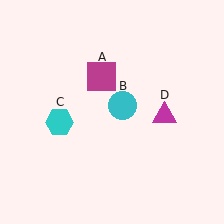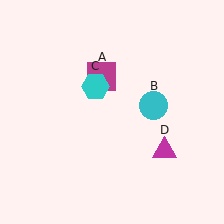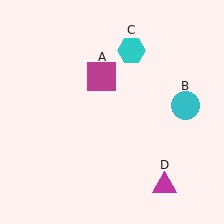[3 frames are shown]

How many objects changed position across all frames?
3 objects changed position: cyan circle (object B), cyan hexagon (object C), magenta triangle (object D).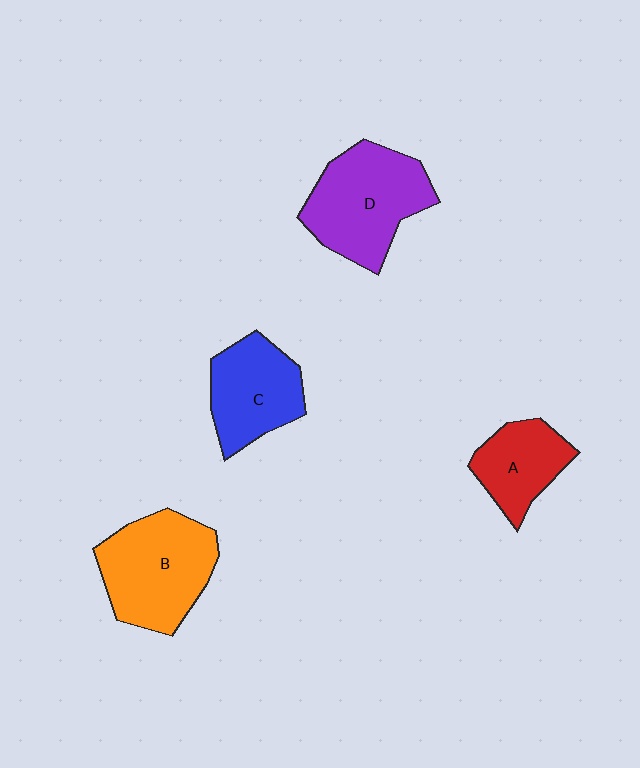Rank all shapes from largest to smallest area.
From largest to smallest: B (orange), D (purple), C (blue), A (red).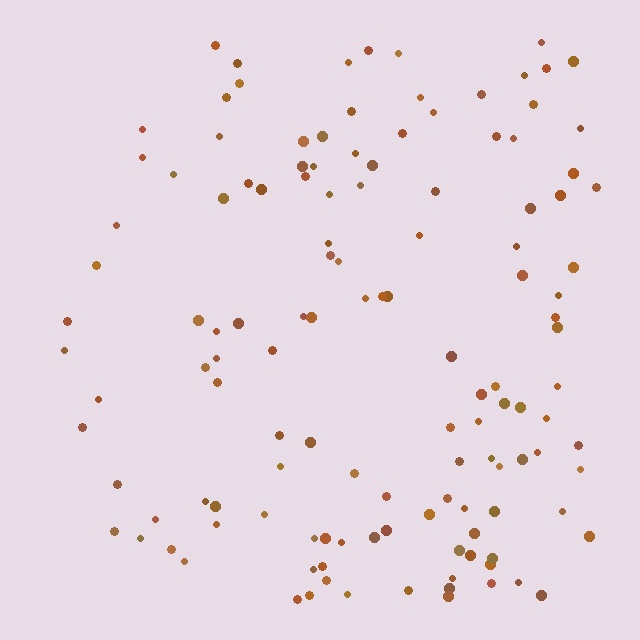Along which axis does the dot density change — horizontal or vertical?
Horizontal.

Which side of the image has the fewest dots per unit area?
The left.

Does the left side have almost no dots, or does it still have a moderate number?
Still a moderate number, just noticeably fewer than the right.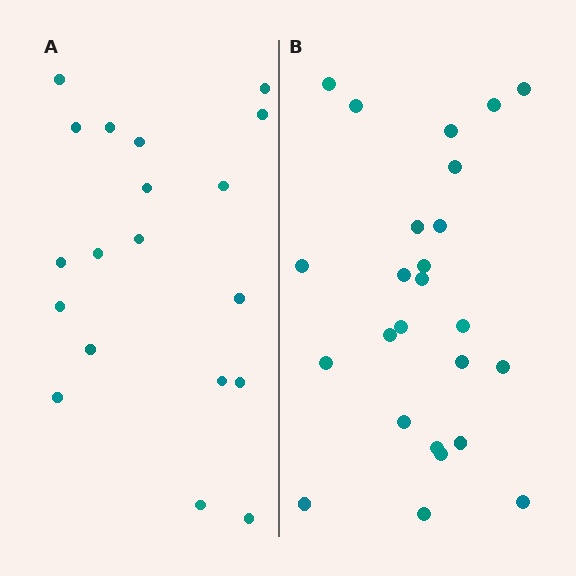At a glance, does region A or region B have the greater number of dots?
Region B (the right region) has more dots.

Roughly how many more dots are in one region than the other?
Region B has about 6 more dots than region A.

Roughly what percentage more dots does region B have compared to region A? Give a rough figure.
About 30% more.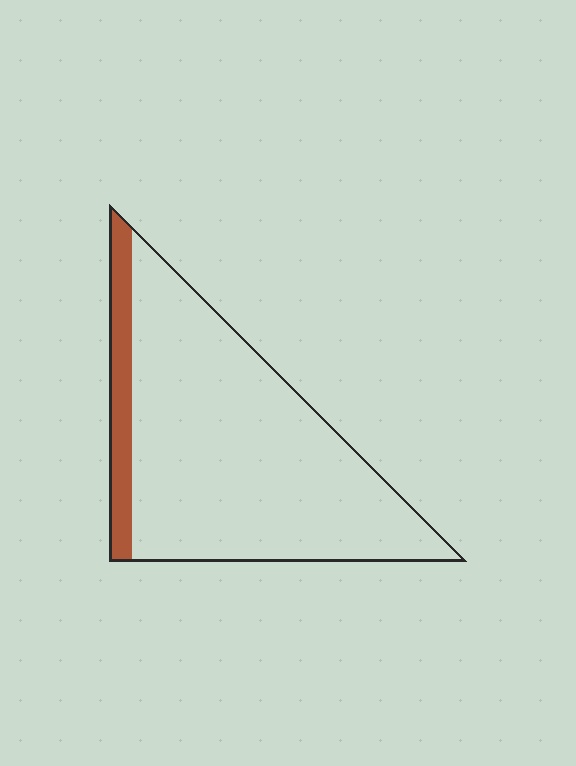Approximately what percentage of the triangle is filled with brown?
Approximately 10%.